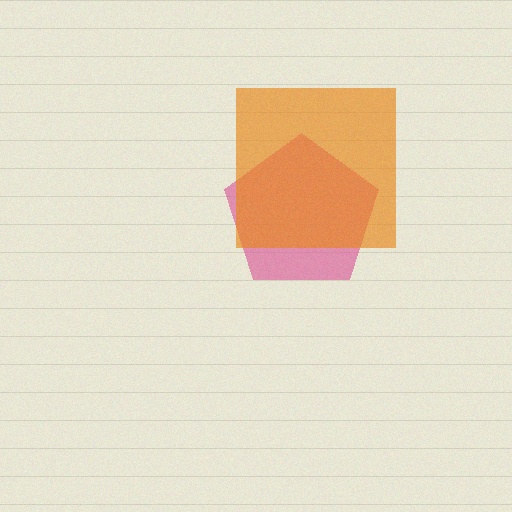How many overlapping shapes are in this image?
There are 2 overlapping shapes in the image.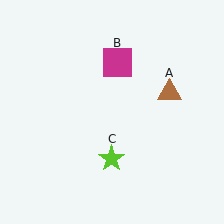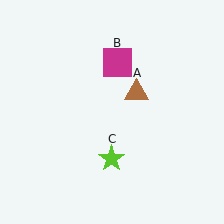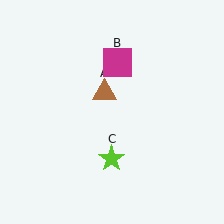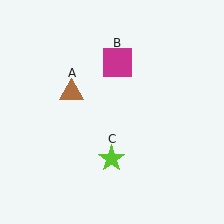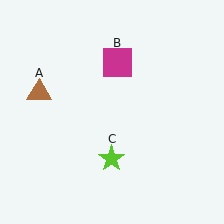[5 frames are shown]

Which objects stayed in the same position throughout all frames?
Magenta square (object B) and lime star (object C) remained stationary.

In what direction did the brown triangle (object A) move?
The brown triangle (object A) moved left.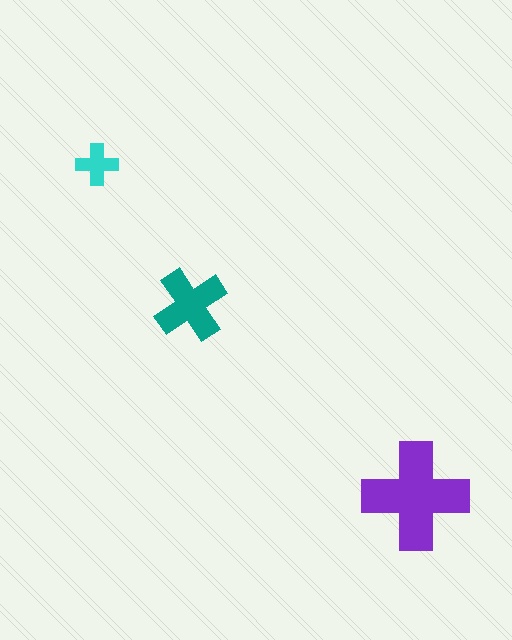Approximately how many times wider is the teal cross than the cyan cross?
About 2 times wider.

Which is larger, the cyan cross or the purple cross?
The purple one.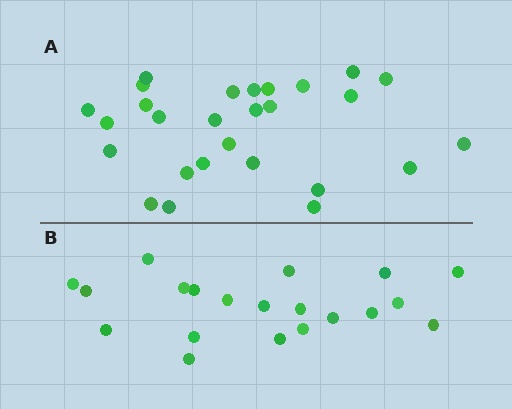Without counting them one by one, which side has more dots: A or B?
Region A (the top region) has more dots.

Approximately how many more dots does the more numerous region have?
Region A has roughly 8 or so more dots than region B.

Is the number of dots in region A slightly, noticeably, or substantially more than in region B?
Region A has noticeably more, but not dramatically so. The ratio is roughly 1.4 to 1.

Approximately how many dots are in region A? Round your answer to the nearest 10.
About 30 dots. (The exact count is 27, which rounds to 30.)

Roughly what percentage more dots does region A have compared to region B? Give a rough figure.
About 35% more.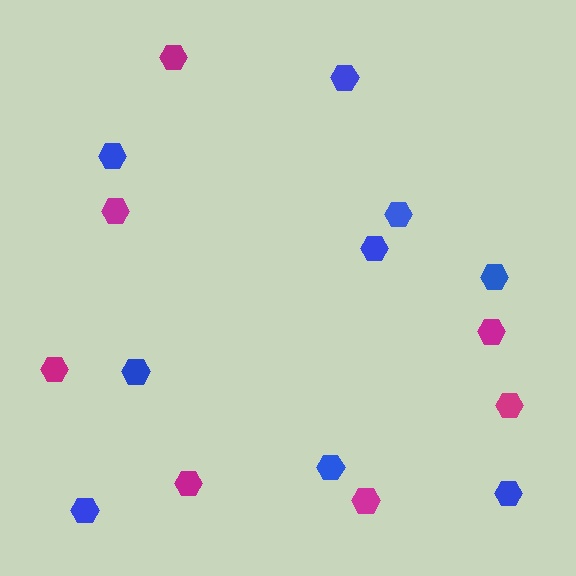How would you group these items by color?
There are 2 groups: one group of blue hexagons (9) and one group of magenta hexagons (7).